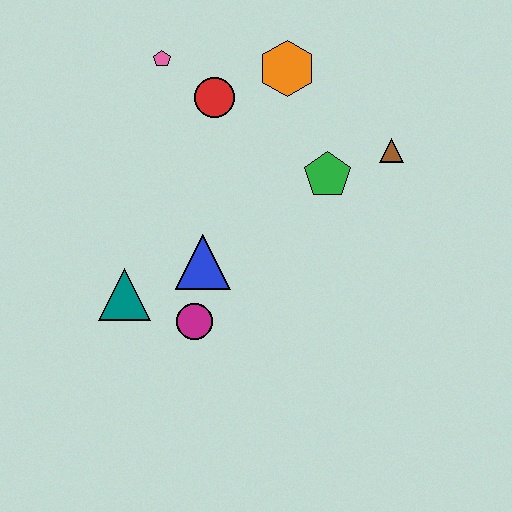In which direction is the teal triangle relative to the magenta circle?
The teal triangle is to the left of the magenta circle.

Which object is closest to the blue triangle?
The magenta circle is closest to the blue triangle.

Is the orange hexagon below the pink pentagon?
Yes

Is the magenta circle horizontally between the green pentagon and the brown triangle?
No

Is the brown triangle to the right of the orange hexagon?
Yes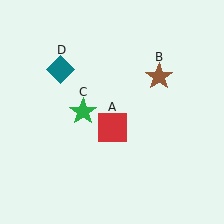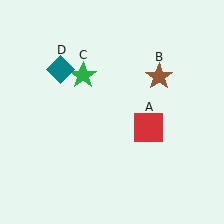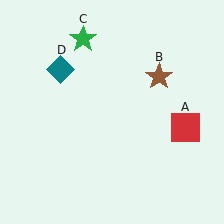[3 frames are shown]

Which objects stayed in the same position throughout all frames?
Brown star (object B) and teal diamond (object D) remained stationary.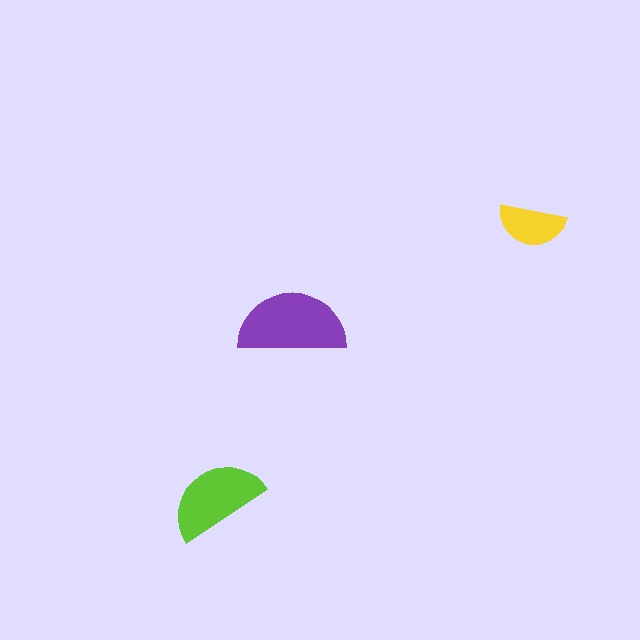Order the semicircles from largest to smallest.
the purple one, the lime one, the yellow one.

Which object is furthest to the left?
The lime semicircle is leftmost.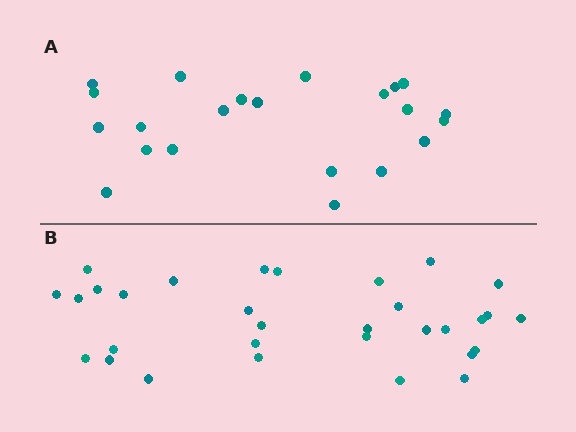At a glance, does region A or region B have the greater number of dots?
Region B (the bottom region) has more dots.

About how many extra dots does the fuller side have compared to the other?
Region B has roughly 8 or so more dots than region A.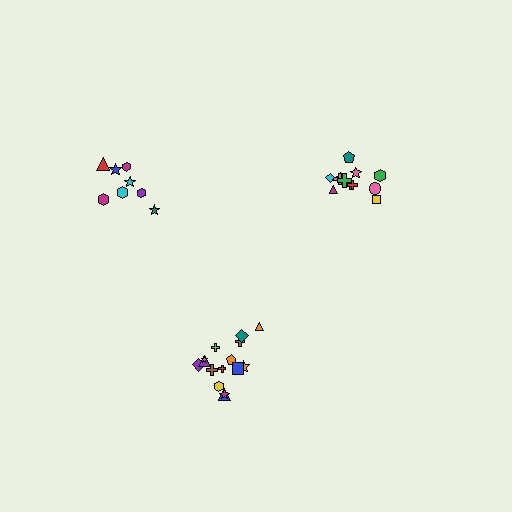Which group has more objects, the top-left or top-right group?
The top-right group.